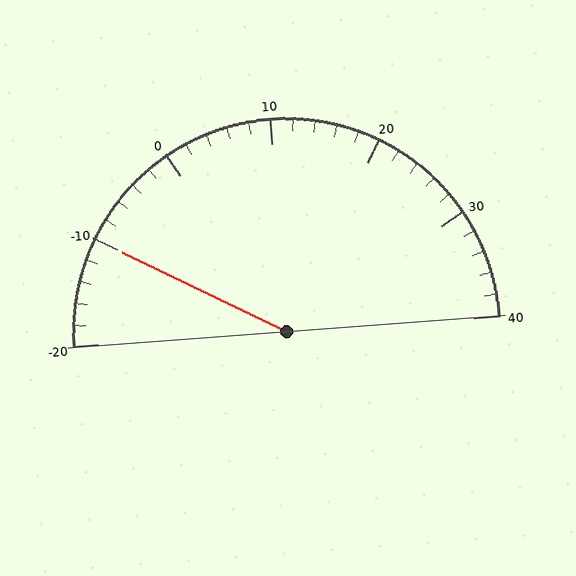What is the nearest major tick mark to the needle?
The nearest major tick mark is -10.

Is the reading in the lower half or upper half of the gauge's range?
The reading is in the lower half of the range (-20 to 40).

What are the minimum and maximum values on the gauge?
The gauge ranges from -20 to 40.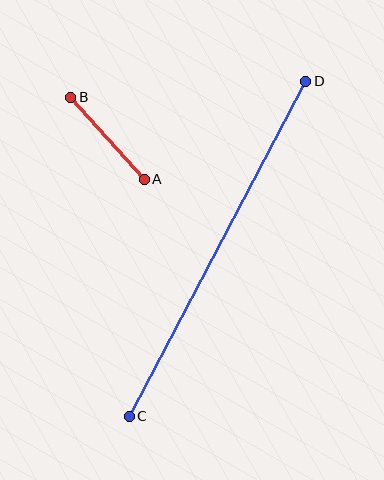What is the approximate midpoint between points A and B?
The midpoint is at approximately (108, 138) pixels.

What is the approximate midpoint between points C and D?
The midpoint is at approximately (217, 249) pixels.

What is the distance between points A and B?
The distance is approximately 110 pixels.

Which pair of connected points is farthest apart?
Points C and D are farthest apart.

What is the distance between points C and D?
The distance is approximately 378 pixels.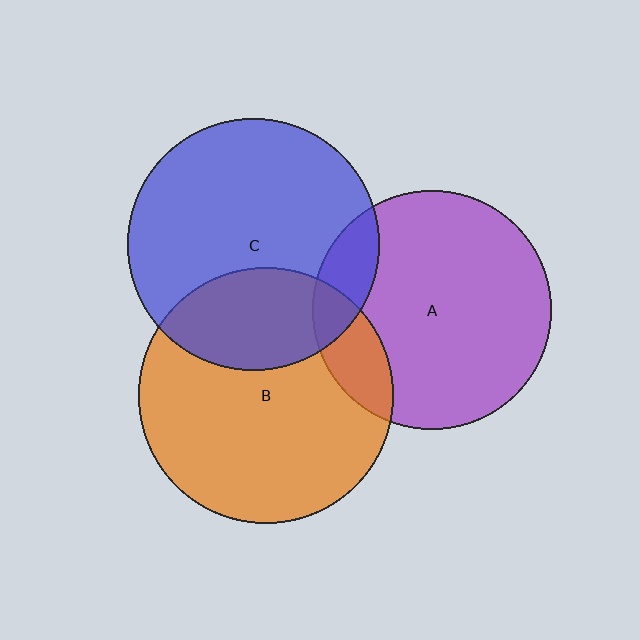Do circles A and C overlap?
Yes.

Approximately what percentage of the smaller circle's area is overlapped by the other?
Approximately 15%.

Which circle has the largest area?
Circle B (orange).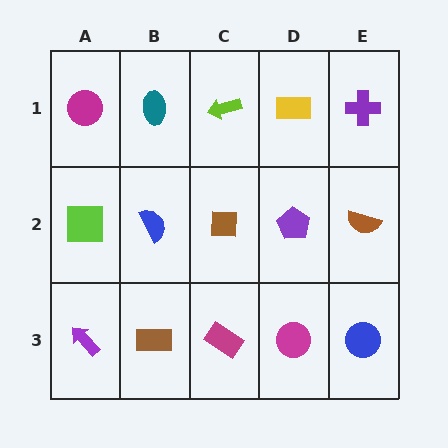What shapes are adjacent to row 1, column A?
A lime square (row 2, column A), a teal ellipse (row 1, column B).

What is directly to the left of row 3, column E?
A magenta circle.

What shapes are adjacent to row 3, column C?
A brown square (row 2, column C), a brown rectangle (row 3, column B), a magenta circle (row 3, column D).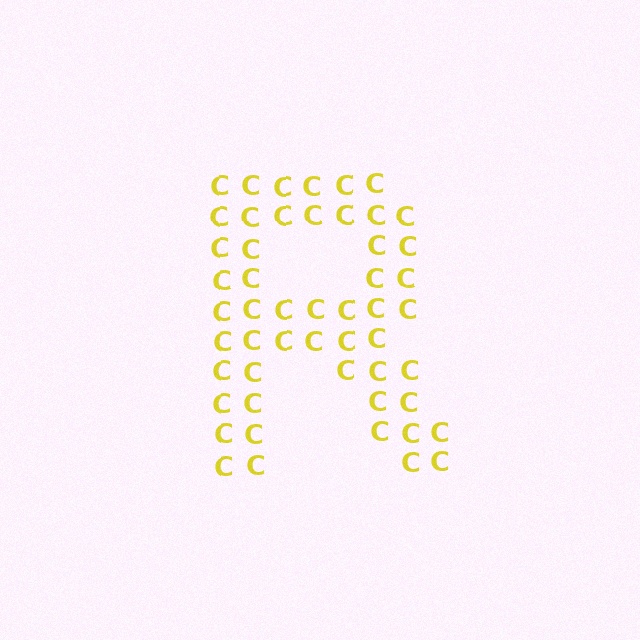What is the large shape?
The large shape is the letter R.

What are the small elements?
The small elements are letter C's.